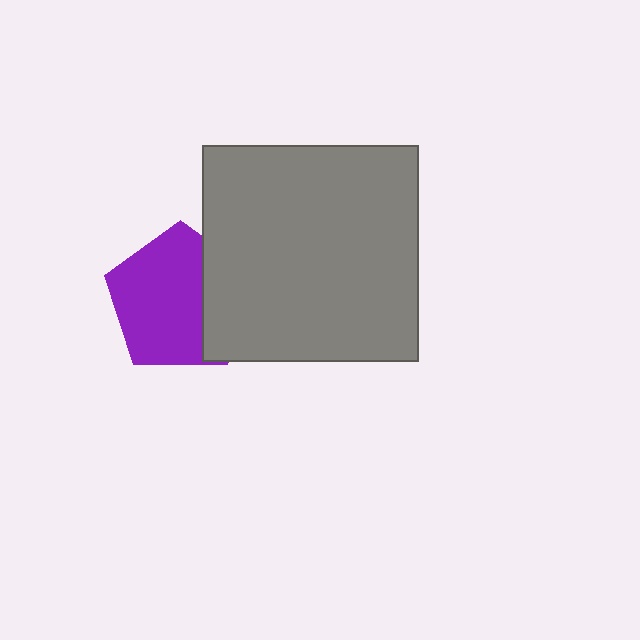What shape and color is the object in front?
The object in front is a gray square.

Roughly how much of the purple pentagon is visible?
Most of it is visible (roughly 70%).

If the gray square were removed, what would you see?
You would see the complete purple pentagon.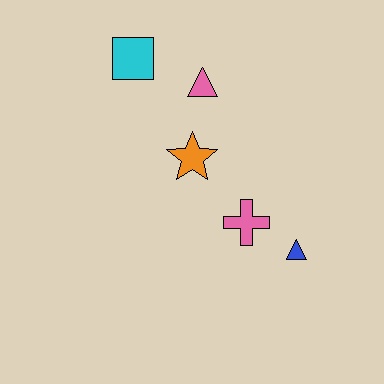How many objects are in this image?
There are 5 objects.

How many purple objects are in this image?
There are no purple objects.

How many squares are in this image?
There is 1 square.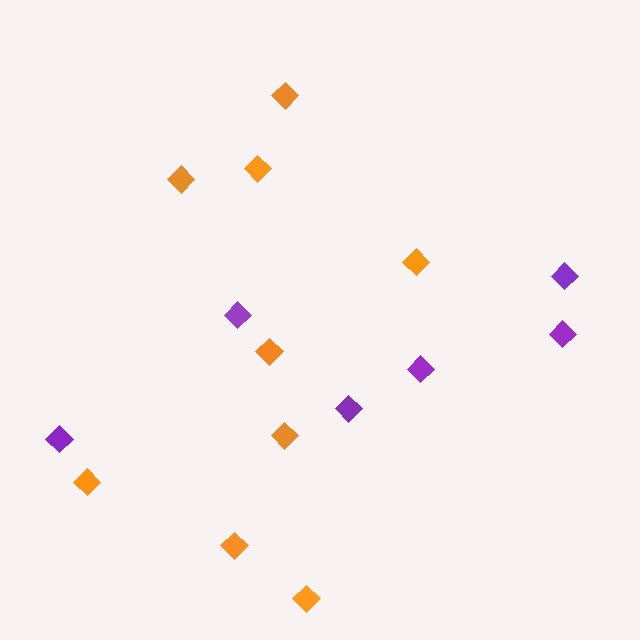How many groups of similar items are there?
There are 2 groups: one group of purple diamonds (6) and one group of orange diamonds (9).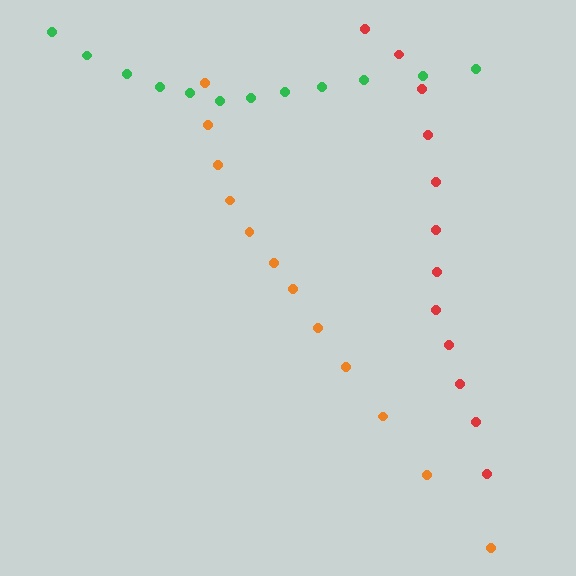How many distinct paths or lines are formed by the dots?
There are 3 distinct paths.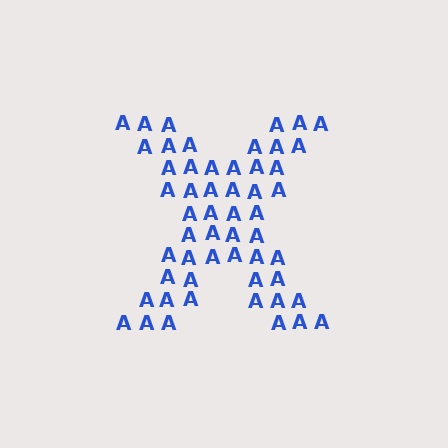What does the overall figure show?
The overall figure shows the letter X.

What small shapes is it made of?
It is made of small letter A's.